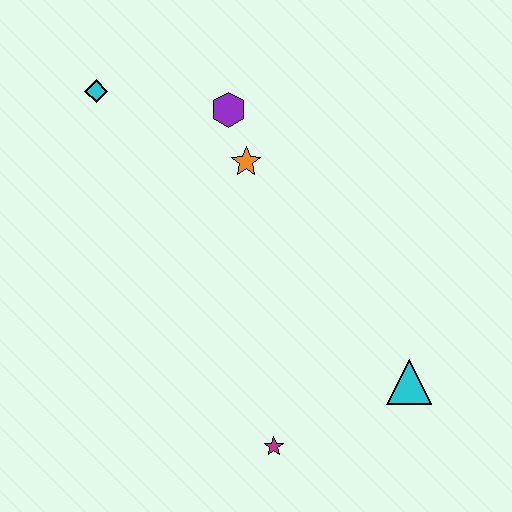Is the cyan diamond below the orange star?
No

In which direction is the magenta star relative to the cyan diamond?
The magenta star is below the cyan diamond.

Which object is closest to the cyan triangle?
The magenta star is closest to the cyan triangle.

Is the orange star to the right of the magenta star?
No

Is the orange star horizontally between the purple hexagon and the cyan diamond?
No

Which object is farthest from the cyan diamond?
The cyan triangle is farthest from the cyan diamond.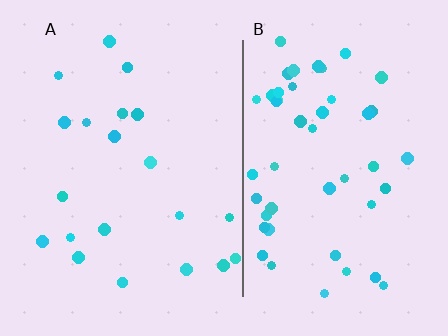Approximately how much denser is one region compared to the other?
Approximately 2.4× — region B over region A.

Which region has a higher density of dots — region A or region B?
B (the right).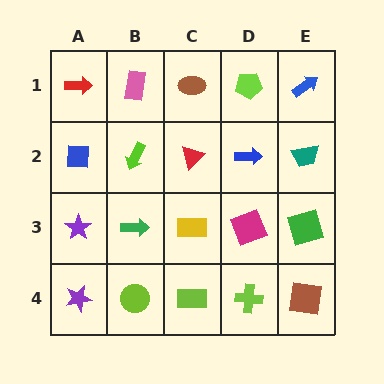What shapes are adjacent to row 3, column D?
A blue arrow (row 2, column D), a lime cross (row 4, column D), a yellow rectangle (row 3, column C), a green square (row 3, column E).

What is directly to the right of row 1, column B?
A brown ellipse.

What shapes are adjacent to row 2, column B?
A pink rectangle (row 1, column B), a green arrow (row 3, column B), a blue square (row 2, column A), a red triangle (row 2, column C).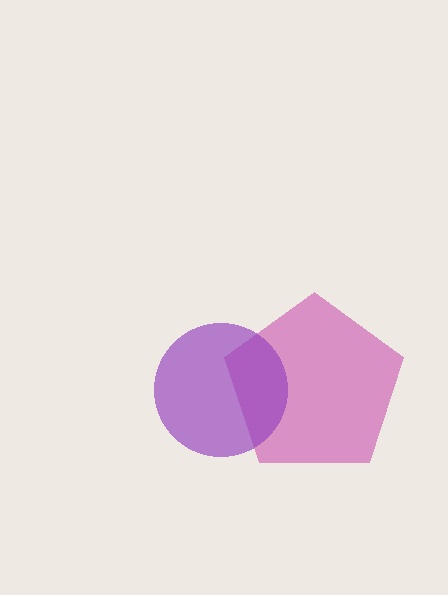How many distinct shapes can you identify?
There are 2 distinct shapes: a magenta pentagon, a purple circle.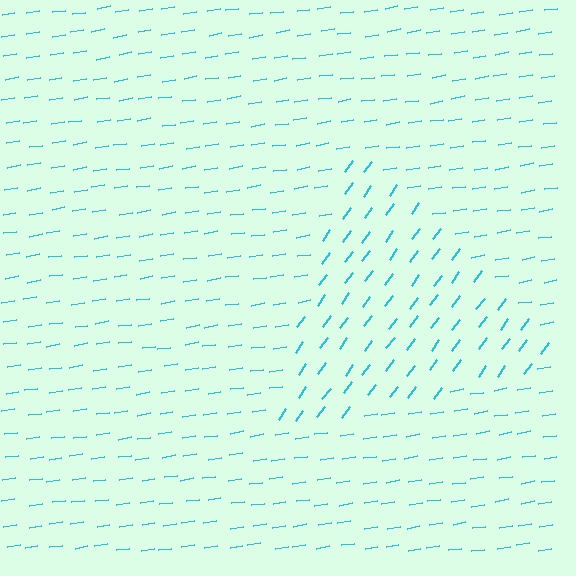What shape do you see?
I see a triangle.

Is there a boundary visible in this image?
Yes, there is a texture boundary formed by a change in line orientation.